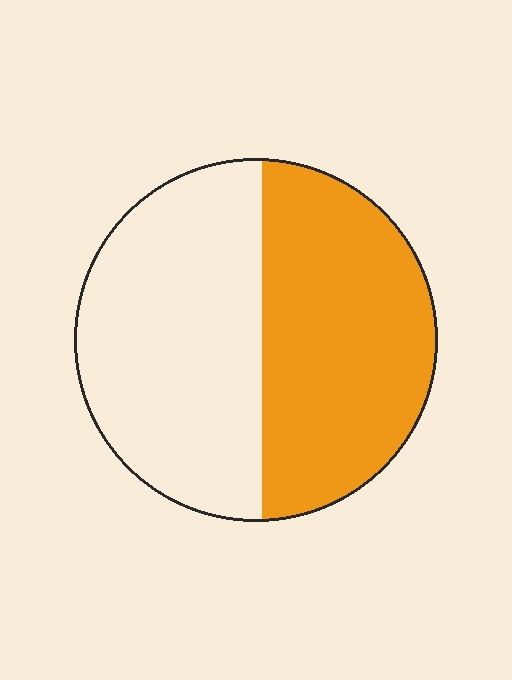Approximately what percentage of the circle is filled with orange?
Approximately 50%.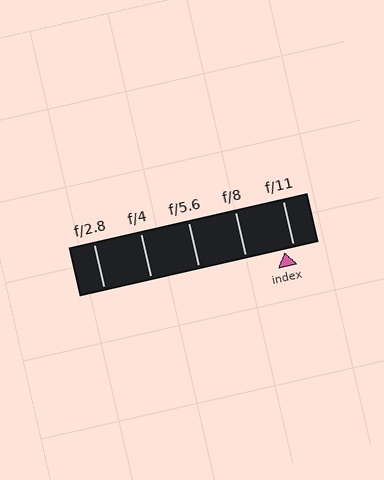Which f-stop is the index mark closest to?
The index mark is closest to f/11.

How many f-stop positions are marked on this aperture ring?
There are 5 f-stop positions marked.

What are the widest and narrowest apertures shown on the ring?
The widest aperture shown is f/2.8 and the narrowest is f/11.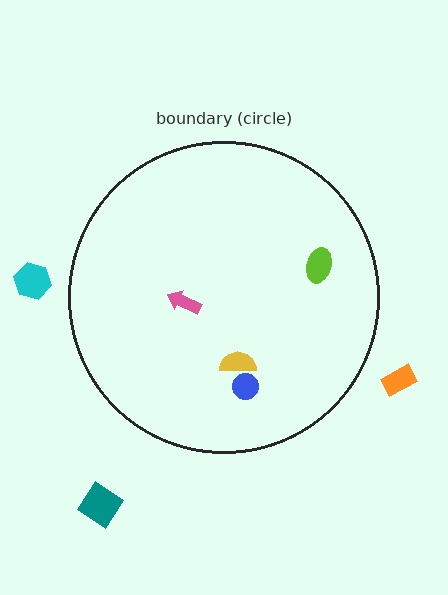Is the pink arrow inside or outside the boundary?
Inside.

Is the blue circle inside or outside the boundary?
Inside.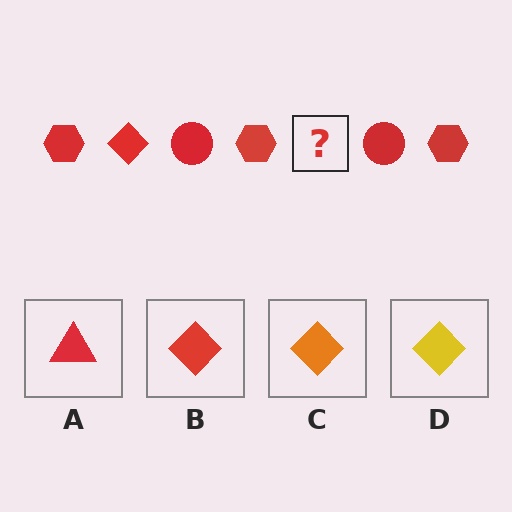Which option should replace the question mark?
Option B.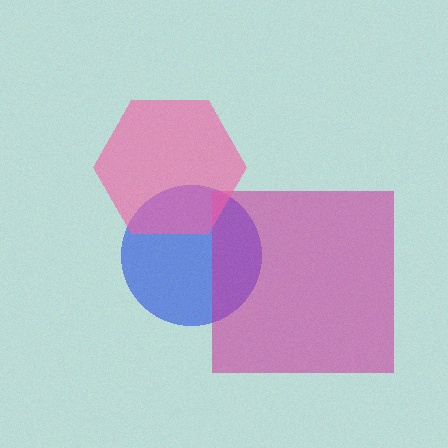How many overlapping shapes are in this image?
There are 3 overlapping shapes in the image.